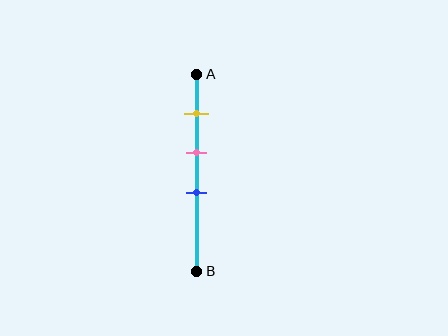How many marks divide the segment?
There are 3 marks dividing the segment.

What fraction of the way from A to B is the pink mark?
The pink mark is approximately 40% (0.4) of the way from A to B.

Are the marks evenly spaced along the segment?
Yes, the marks are approximately evenly spaced.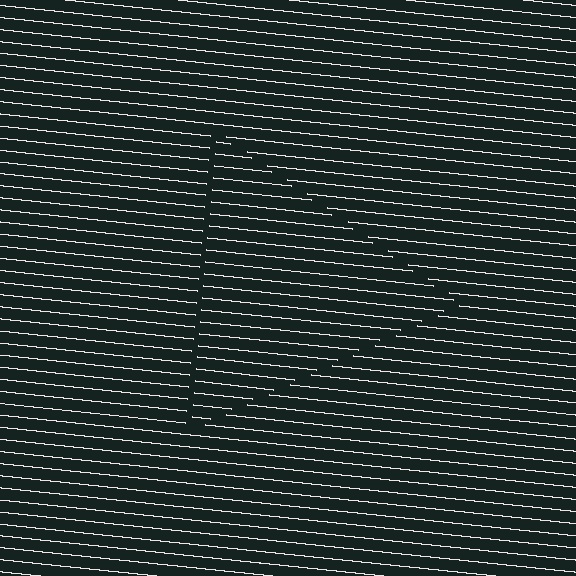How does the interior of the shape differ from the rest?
The interior of the shape contains the same grating, shifted by half a period — the contour is defined by the phase discontinuity where line-ends from the inner and outer gratings abut.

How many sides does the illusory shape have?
3 sides — the line-ends trace a triangle.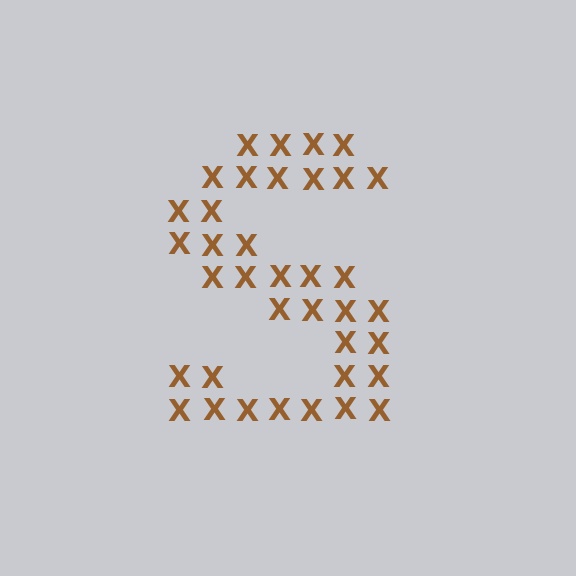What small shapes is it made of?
It is made of small letter X's.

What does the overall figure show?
The overall figure shows the letter S.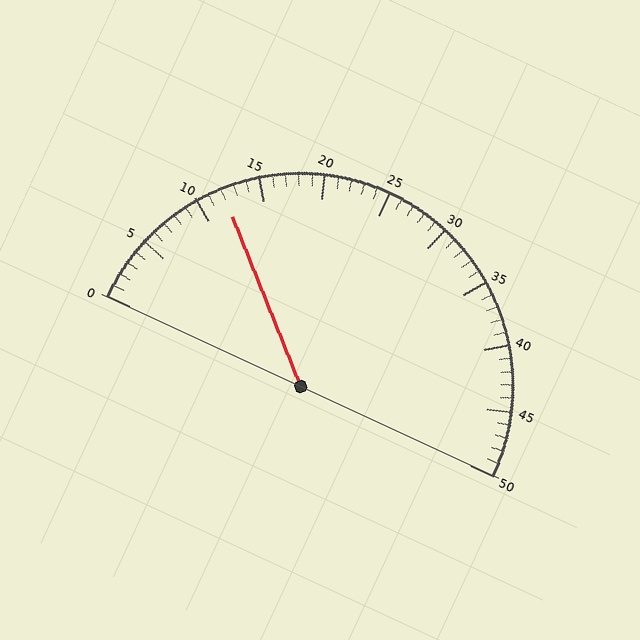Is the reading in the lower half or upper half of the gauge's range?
The reading is in the lower half of the range (0 to 50).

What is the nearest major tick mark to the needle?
The nearest major tick mark is 10.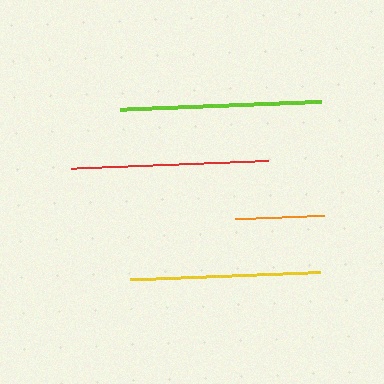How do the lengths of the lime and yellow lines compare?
The lime and yellow lines are approximately the same length.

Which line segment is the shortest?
The orange line is the shortest at approximately 89 pixels.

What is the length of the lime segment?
The lime segment is approximately 201 pixels long.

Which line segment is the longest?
The lime line is the longest at approximately 201 pixels.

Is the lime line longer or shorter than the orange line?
The lime line is longer than the orange line.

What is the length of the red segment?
The red segment is approximately 197 pixels long.